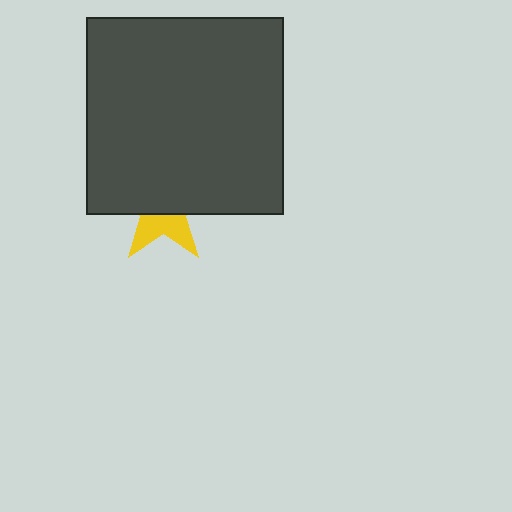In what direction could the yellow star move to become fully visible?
The yellow star could move down. That would shift it out from behind the dark gray square entirely.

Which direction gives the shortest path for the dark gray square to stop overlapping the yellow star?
Moving up gives the shortest separation.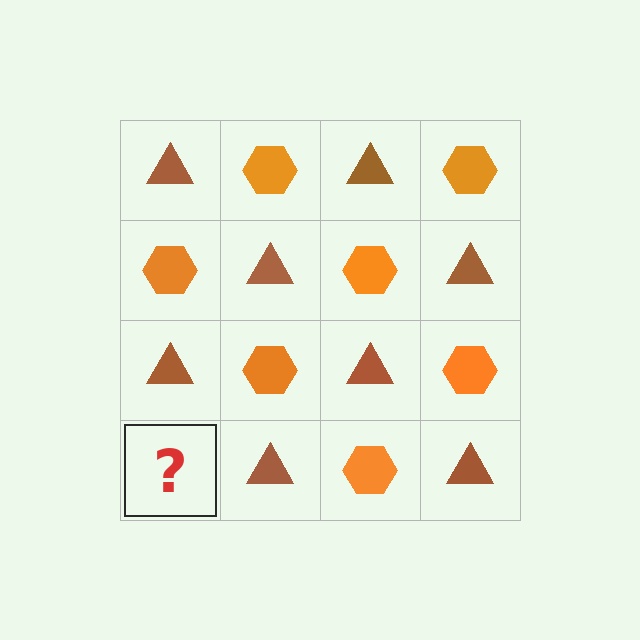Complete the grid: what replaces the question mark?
The question mark should be replaced with an orange hexagon.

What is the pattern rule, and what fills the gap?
The rule is that it alternates brown triangle and orange hexagon in a checkerboard pattern. The gap should be filled with an orange hexagon.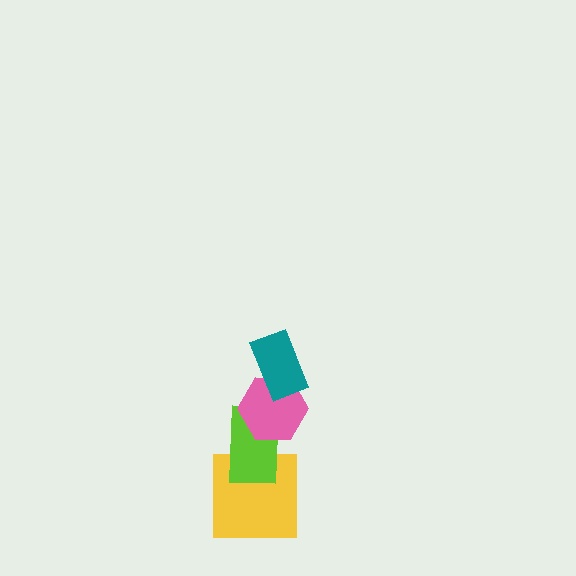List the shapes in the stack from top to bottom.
From top to bottom: the teal rectangle, the pink hexagon, the lime rectangle, the yellow square.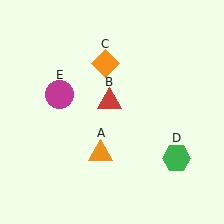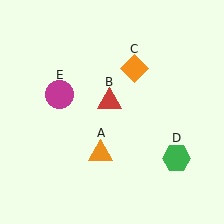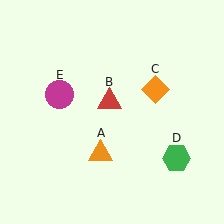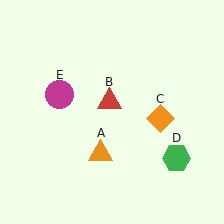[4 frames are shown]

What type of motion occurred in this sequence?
The orange diamond (object C) rotated clockwise around the center of the scene.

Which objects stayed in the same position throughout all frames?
Orange triangle (object A) and red triangle (object B) and green hexagon (object D) and magenta circle (object E) remained stationary.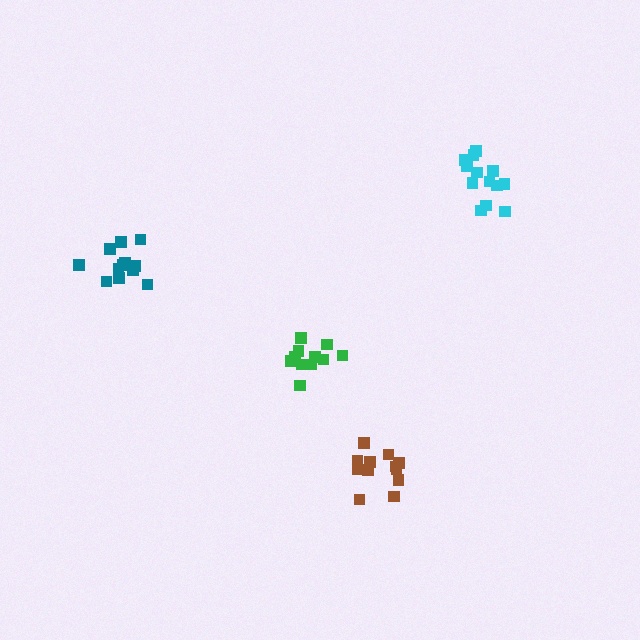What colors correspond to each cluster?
The clusters are colored: brown, green, cyan, teal.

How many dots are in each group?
Group 1: 12 dots, Group 2: 12 dots, Group 3: 13 dots, Group 4: 12 dots (49 total).